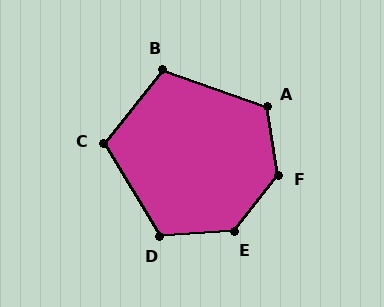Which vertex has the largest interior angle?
F, at approximately 133 degrees.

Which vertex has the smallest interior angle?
B, at approximately 109 degrees.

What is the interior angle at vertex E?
Approximately 131 degrees (obtuse).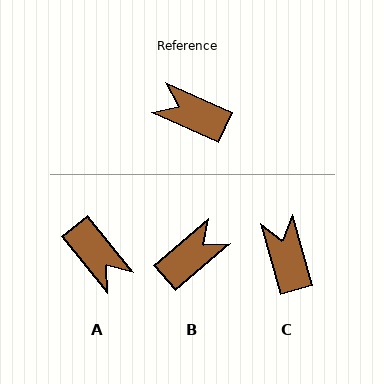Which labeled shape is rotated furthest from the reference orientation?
A, about 154 degrees away.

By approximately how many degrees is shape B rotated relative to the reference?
Approximately 114 degrees clockwise.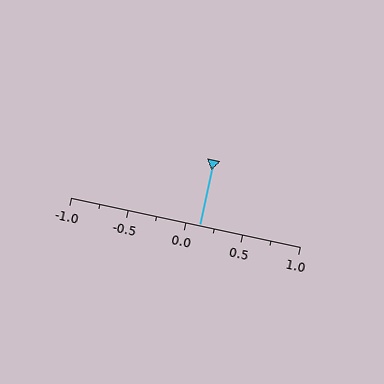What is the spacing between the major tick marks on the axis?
The major ticks are spaced 0.5 apart.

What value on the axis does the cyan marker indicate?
The marker indicates approximately 0.12.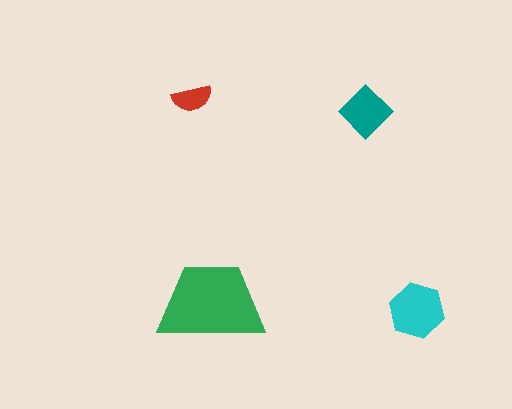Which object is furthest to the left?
The red semicircle is leftmost.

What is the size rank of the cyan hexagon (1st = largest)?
2nd.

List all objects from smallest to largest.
The red semicircle, the teal diamond, the cyan hexagon, the green trapezoid.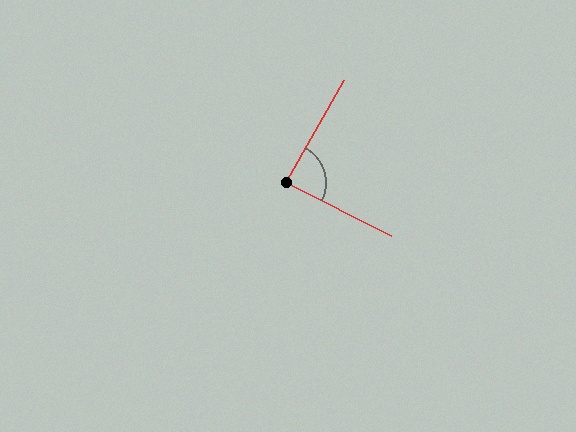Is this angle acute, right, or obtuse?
It is approximately a right angle.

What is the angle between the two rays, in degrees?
Approximately 87 degrees.